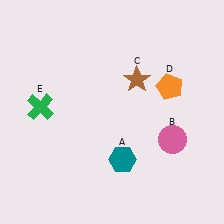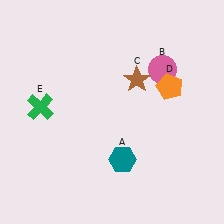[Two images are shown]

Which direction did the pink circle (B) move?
The pink circle (B) moved up.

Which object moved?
The pink circle (B) moved up.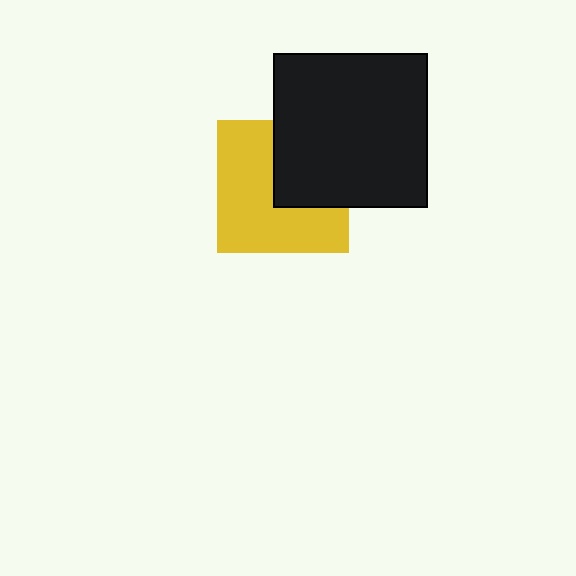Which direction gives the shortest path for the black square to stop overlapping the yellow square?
Moving toward the upper-right gives the shortest separation.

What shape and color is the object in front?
The object in front is a black square.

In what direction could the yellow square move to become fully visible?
The yellow square could move toward the lower-left. That would shift it out from behind the black square entirely.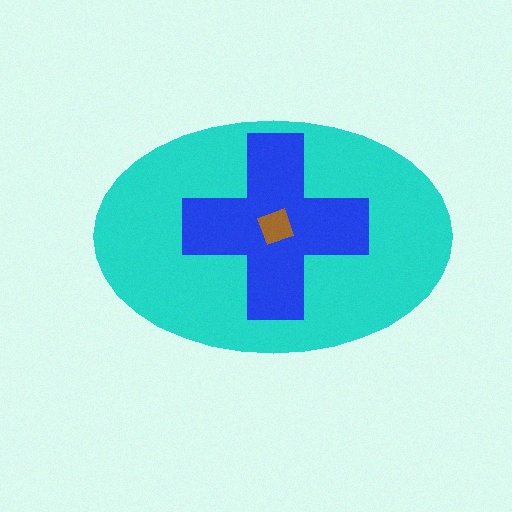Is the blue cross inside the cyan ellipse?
Yes.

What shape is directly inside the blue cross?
The brown square.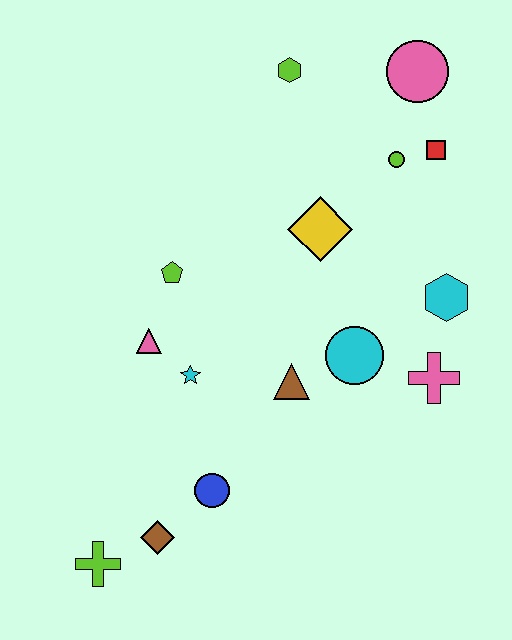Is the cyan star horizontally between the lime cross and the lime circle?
Yes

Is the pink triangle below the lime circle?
Yes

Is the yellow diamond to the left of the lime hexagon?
No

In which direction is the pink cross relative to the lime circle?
The pink cross is below the lime circle.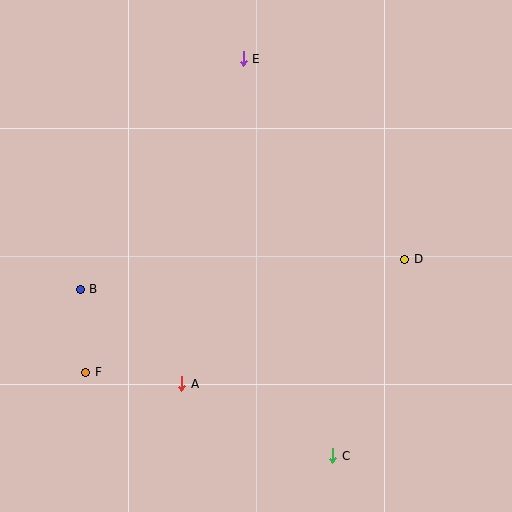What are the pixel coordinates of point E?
Point E is at (243, 59).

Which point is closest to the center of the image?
Point A at (182, 384) is closest to the center.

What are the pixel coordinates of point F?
Point F is at (86, 372).